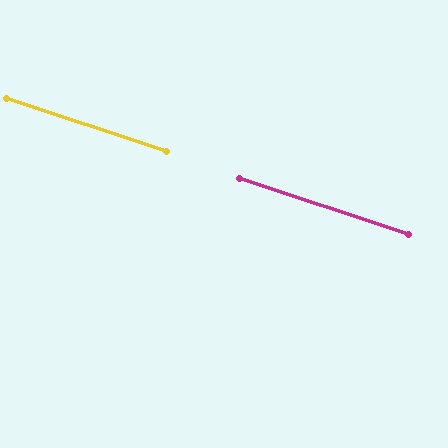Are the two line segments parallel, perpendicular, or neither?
Parallel — their directions differ by only 0.0°.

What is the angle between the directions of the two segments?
Approximately 0 degrees.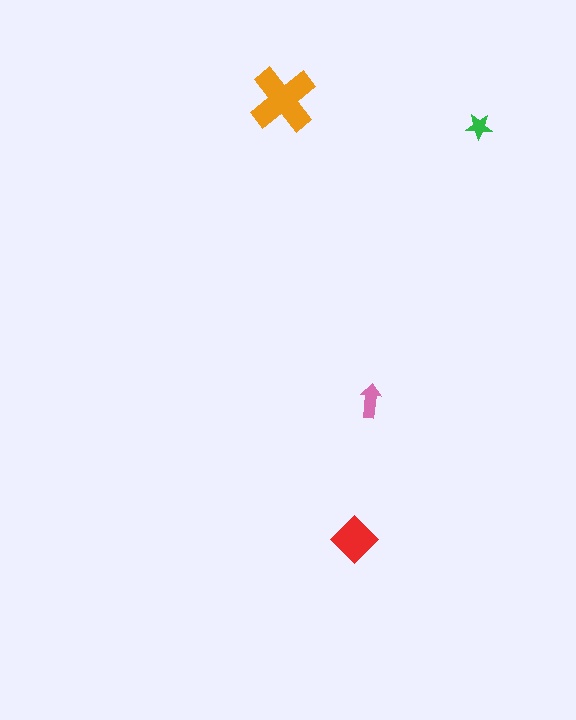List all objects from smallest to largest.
The green star, the pink arrow, the red diamond, the orange cross.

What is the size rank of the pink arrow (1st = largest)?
3rd.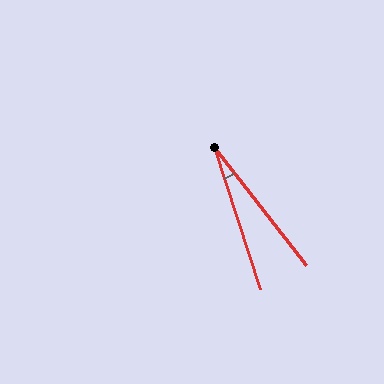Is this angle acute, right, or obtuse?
It is acute.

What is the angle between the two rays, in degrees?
Approximately 20 degrees.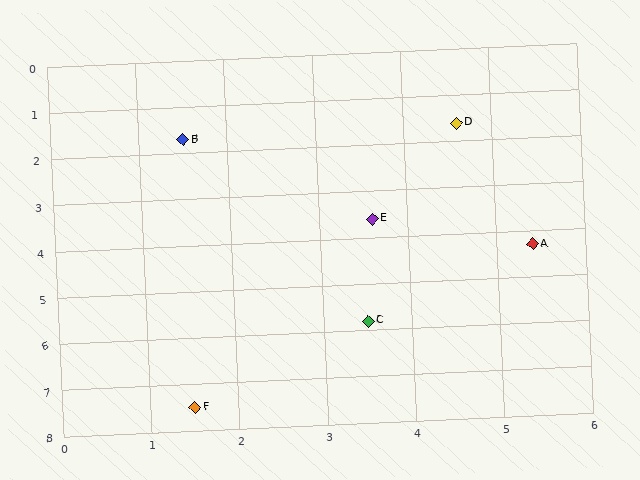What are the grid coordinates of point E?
Point E is at approximately (3.6, 3.6).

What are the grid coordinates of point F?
Point F is at approximately (1.5, 7.5).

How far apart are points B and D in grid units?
Points B and D are about 3.1 grid units apart.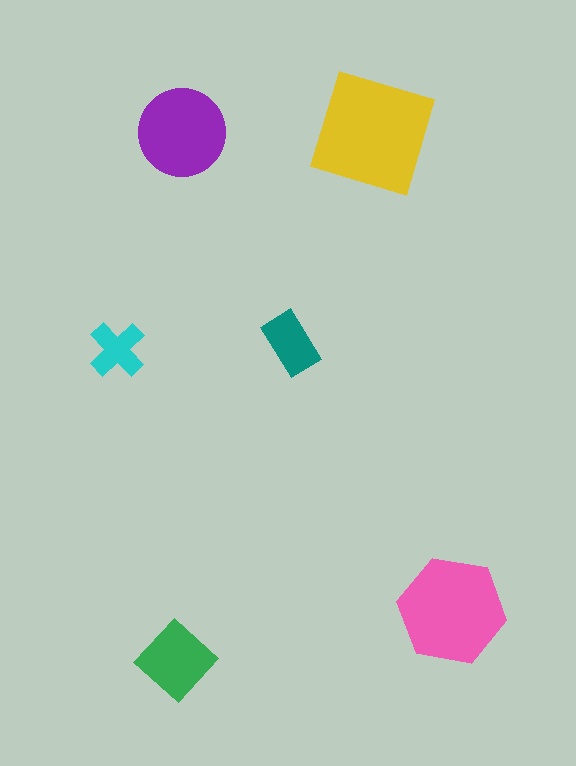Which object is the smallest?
The cyan cross.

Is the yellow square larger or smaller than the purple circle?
Larger.